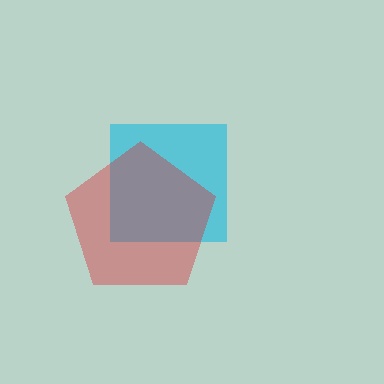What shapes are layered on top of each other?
The layered shapes are: a cyan square, a red pentagon.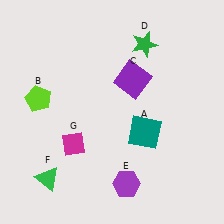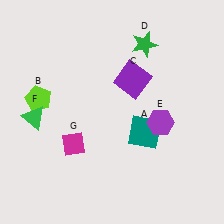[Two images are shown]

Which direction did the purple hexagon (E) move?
The purple hexagon (E) moved up.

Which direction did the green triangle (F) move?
The green triangle (F) moved up.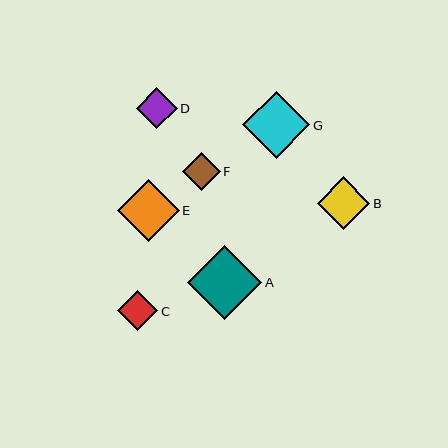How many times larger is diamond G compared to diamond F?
Diamond G is approximately 1.8 times the size of diamond F.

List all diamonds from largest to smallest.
From largest to smallest: A, G, E, B, D, C, F.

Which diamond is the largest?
Diamond A is the largest with a size of approximately 74 pixels.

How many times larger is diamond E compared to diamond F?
Diamond E is approximately 1.6 times the size of diamond F.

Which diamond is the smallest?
Diamond F is the smallest with a size of approximately 38 pixels.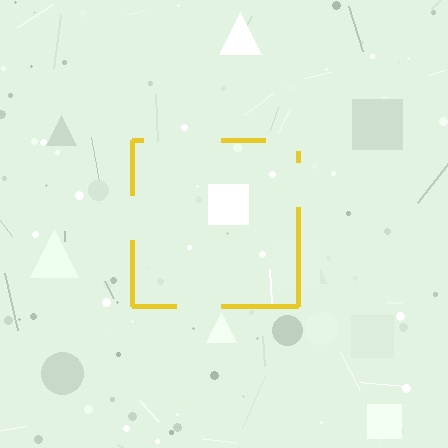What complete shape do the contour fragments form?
The contour fragments form a square.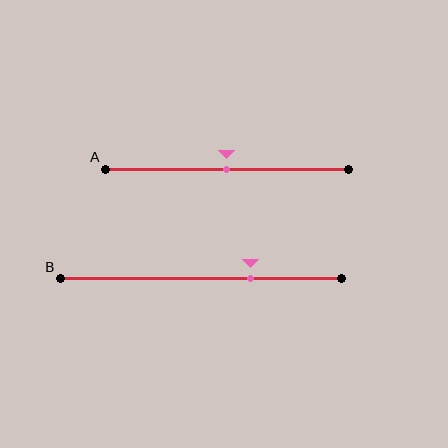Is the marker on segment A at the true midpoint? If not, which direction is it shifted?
Yes, the marker on segment A is at the true midpoint.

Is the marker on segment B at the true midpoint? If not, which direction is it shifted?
No, the marker on segment B is shifted to the right by about 18% of the segment length.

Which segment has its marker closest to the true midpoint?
Segment A has its marker closest to the true midpoint.